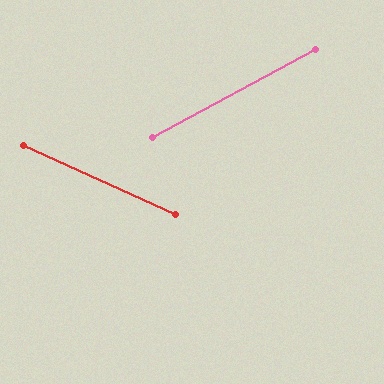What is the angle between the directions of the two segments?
Approximately 53 degrees.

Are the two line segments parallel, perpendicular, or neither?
Neither parallel nor perpendicular — they differ by about 53°.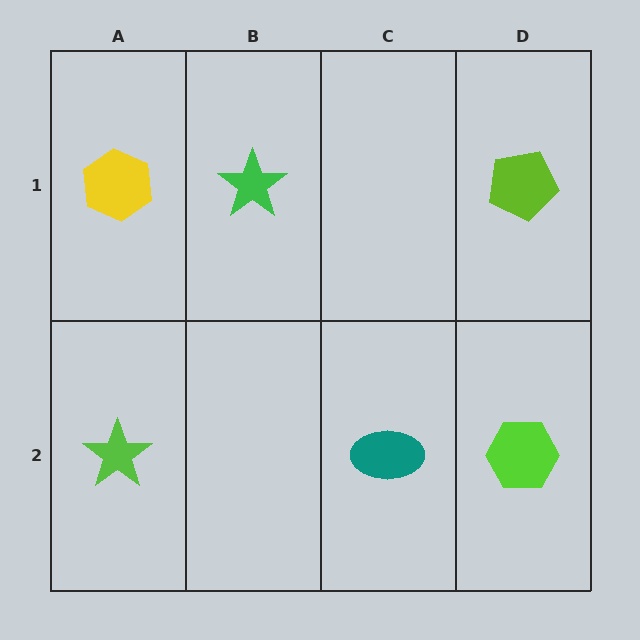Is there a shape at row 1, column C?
No, that cell is empty.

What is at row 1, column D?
A lime pentagon.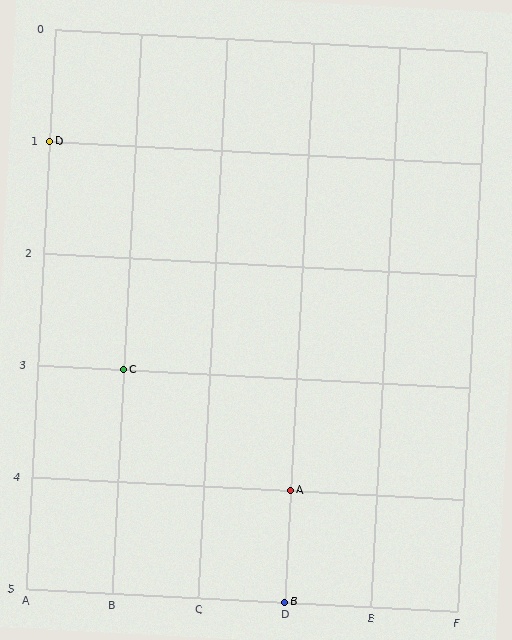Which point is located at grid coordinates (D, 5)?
Point B is at (D, 5).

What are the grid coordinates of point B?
Point B is at grid coordinates (D, 5).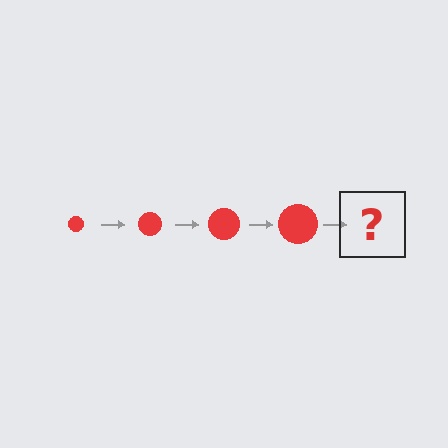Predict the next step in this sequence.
The next step is a red circle, larger than the previous one.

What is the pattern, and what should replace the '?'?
The pattern is that the circle gets progressively larger each step. The '?' should be a red circle, larger than the previous one.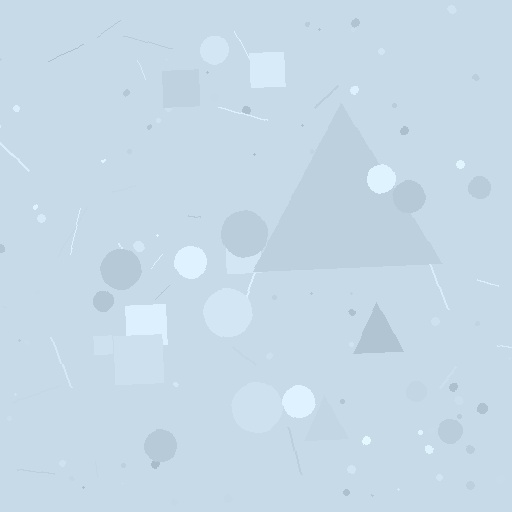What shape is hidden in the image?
A triangle is hidden in the image.